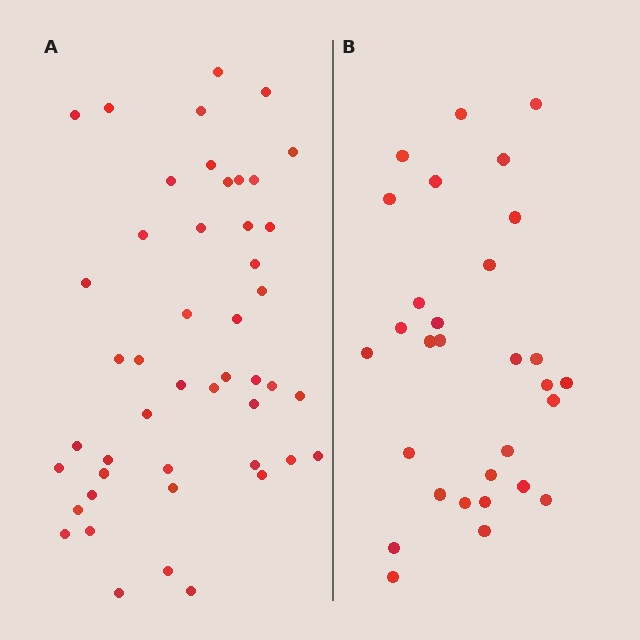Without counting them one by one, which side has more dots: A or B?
Region A (the left region) has more dots.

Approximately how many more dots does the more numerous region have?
Region A has approximately 15 more dots than region B.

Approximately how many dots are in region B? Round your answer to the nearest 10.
About 30 dots.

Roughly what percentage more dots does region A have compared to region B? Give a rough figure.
About 55% more.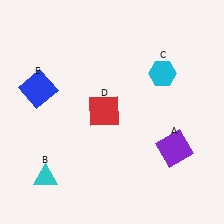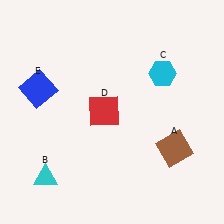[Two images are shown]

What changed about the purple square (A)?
In Image 1, A is purple. In Image 2, it changed to brown.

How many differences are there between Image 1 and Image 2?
There is 1 difference between the two images.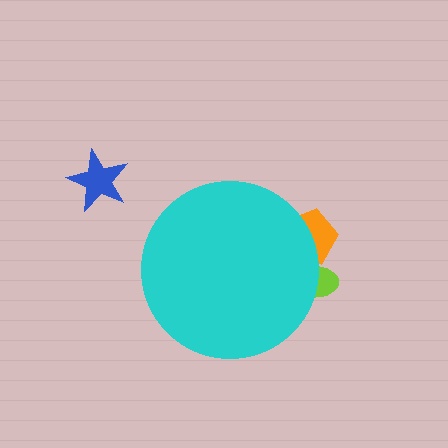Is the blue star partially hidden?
No, the blue star is fully visible.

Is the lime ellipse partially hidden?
Yes, the lime ellipse is partially hidden behind the cyan circle.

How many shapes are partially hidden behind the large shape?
2 shapes are partially hidden.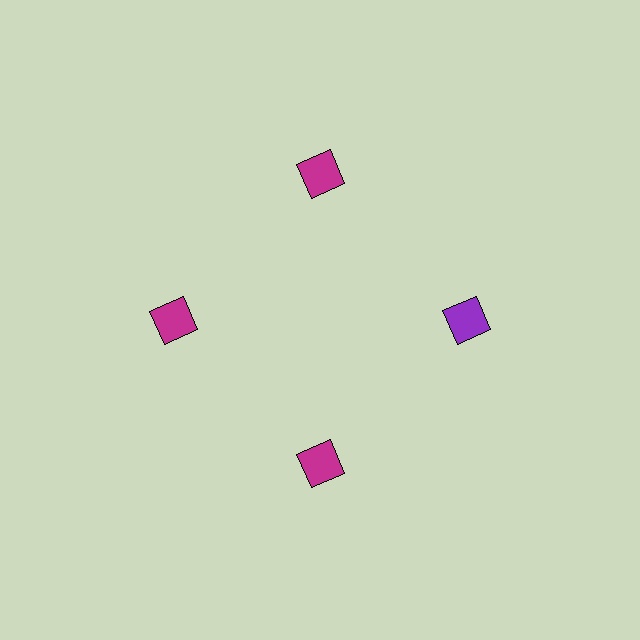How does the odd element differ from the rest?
It has a different color: purple instead of magenta.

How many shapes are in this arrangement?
There are 4 shapes arranged in a ring pattern.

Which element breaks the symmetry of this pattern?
The purple square at roughly the 3 o'clock position breaks the symmetry. All other shapes are magenta squares.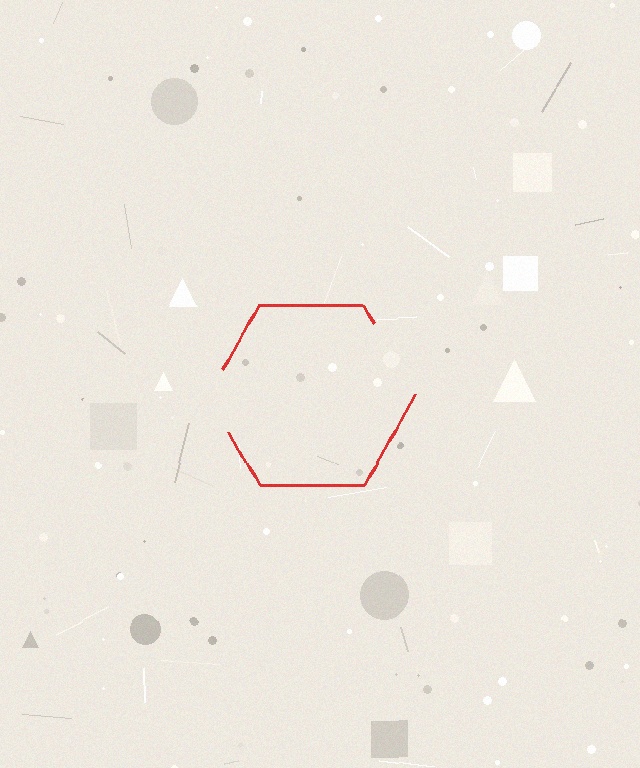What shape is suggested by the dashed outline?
The dashed outline suggests a hexagon.